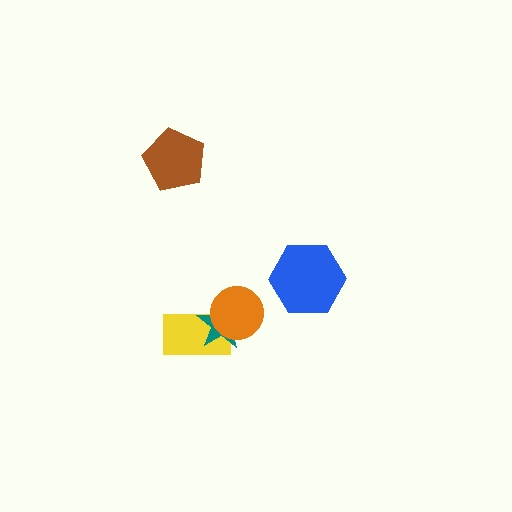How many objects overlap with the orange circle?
2 objects overlap with the orange circle.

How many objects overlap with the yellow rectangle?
2 objects overlap with the yellow rectangle.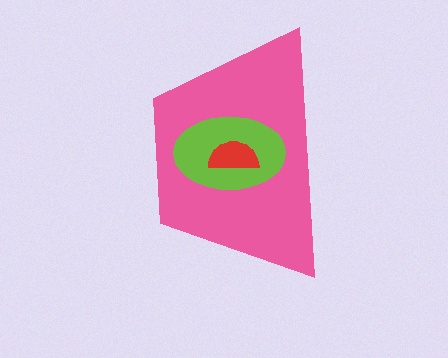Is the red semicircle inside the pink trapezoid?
Yes.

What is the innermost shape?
The red semicircle.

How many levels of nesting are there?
3.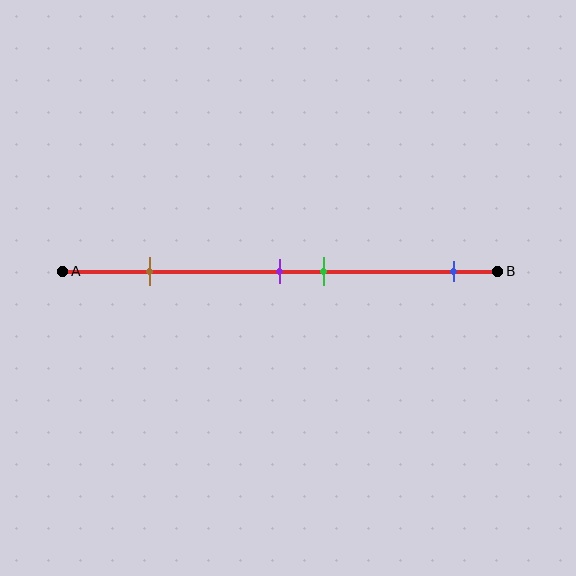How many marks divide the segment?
There are 4 marks dividing the segment.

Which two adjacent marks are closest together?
The purple and green marks are the closest adjacent pair.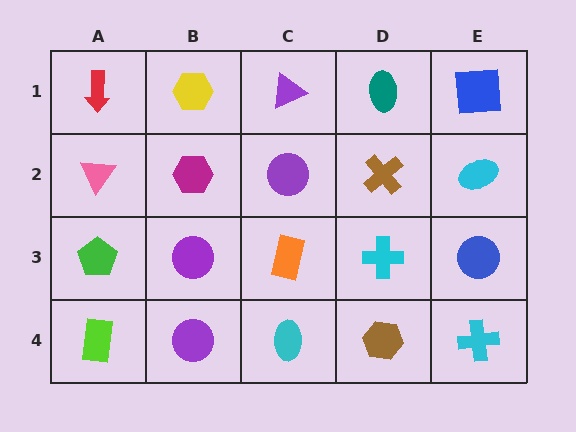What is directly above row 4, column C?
An orange rectangle.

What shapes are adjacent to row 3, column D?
A brown cross (row 2, column D), a brown hexagon (row 4, column D), an orange rectangle (row 3, column C), a blue circle (row 3, column E).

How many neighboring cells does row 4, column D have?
3.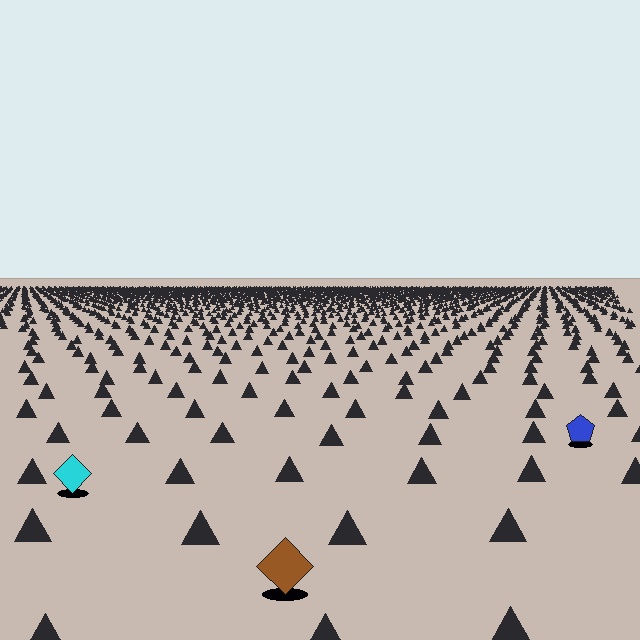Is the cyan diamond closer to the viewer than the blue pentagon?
Yes. The cyan diamond is closer — you can tell from the texture gradient: the ground texture is coarser near it.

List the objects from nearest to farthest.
From nearest to farthest: the brown diamond, the cyan diamond, the blue pentagon.